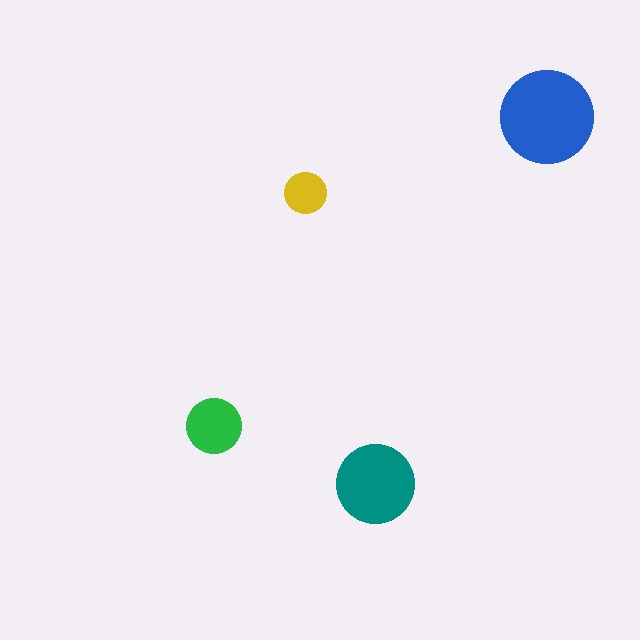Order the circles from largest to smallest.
the blue one, the teal one, the green one, the yellow one.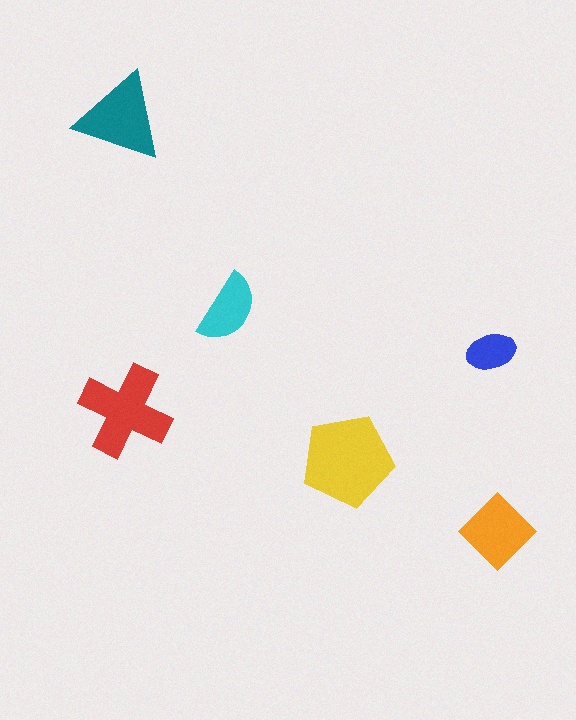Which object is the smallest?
The blue ellipse.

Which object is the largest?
The yellow pentagon.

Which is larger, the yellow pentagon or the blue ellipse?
The yellow pentagon.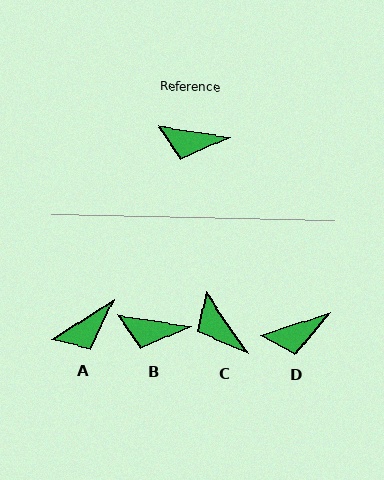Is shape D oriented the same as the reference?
No, it is off by about 27 degrees.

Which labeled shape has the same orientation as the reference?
B.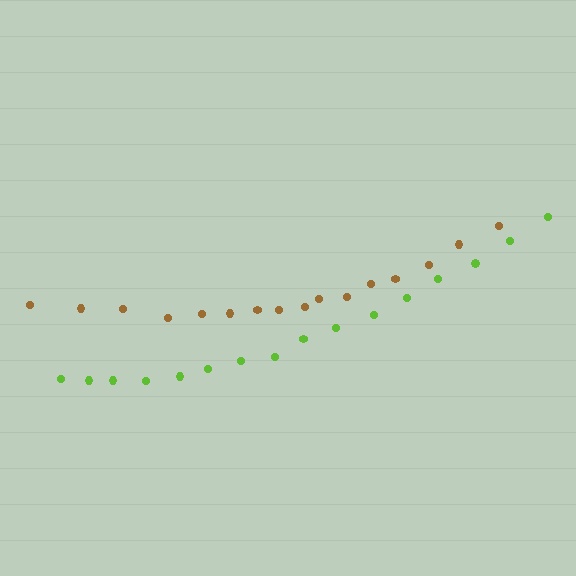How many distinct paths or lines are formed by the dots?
There are 2 distinct paths.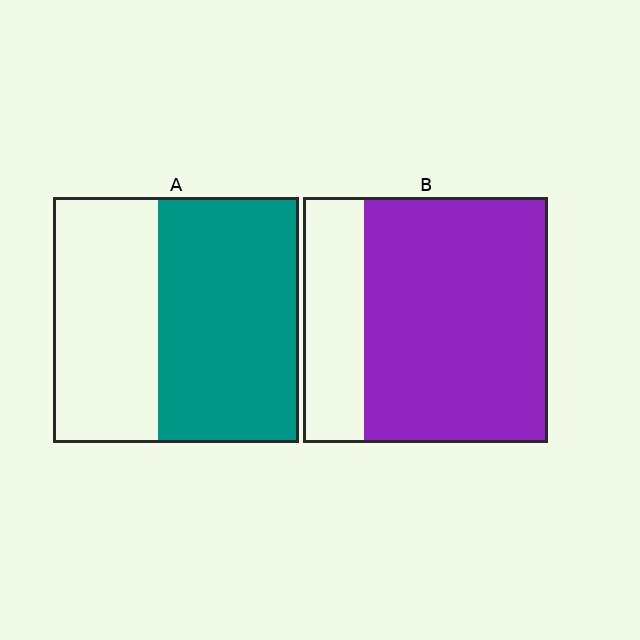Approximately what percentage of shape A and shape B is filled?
A is approximately 55% and B is approximately 75%.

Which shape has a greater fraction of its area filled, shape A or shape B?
Shape B.